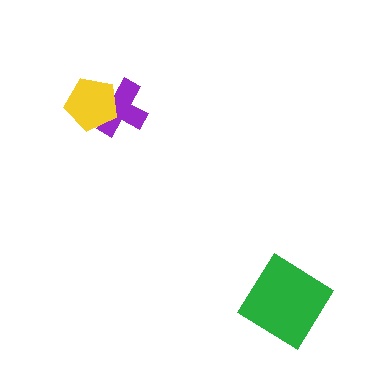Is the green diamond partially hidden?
No, no other shape covers it.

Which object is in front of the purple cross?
The yellow pentagon is in front of the purple cross.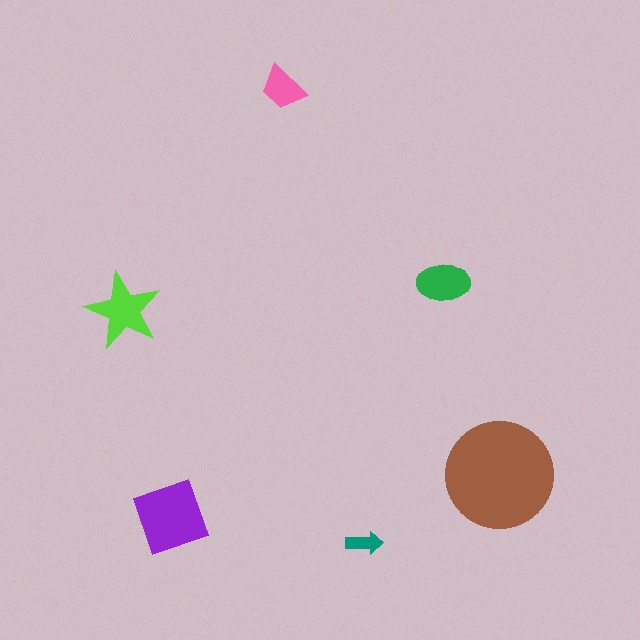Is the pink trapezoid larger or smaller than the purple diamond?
Smaller.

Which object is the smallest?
The teal arrow.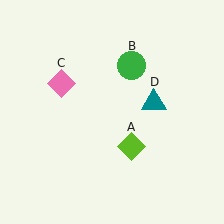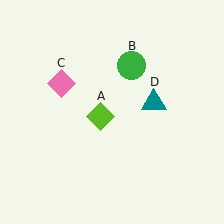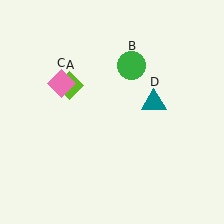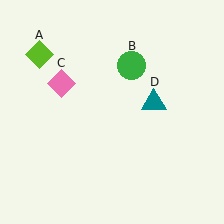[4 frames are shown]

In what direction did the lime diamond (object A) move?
The lime diamond (object A) moved up and to the left.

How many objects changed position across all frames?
1 object changed position: lime diamond (object A).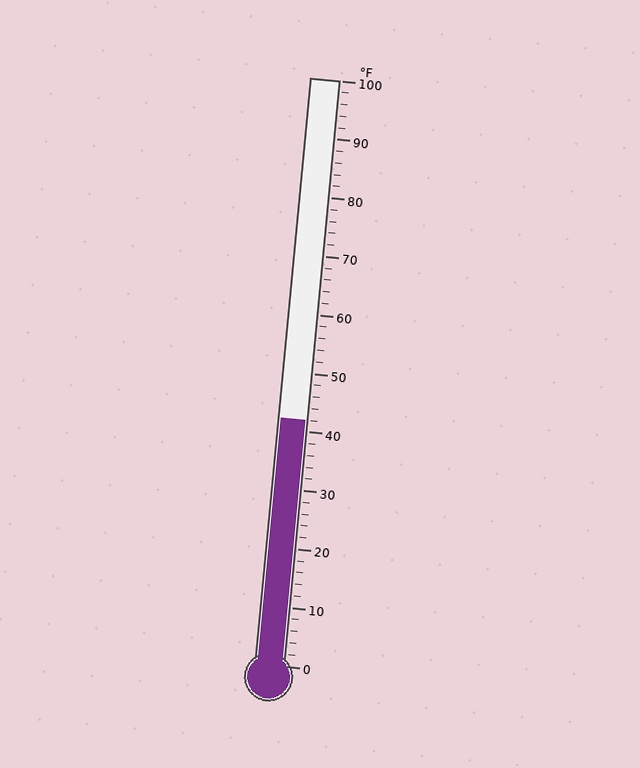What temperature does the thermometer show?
The thermometer shows approximately 42°F.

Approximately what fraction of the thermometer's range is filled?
The thermometer is filled to approximately 40% of its range.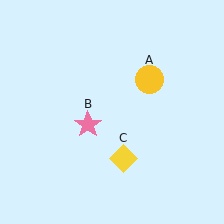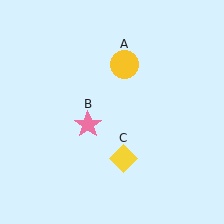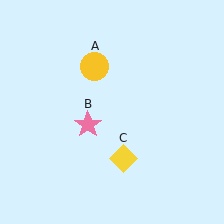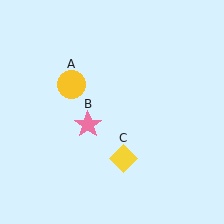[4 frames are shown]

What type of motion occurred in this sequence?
The yellow circle (object A) rotated counterclockwise around the center of the scene.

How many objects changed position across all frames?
1 object changed position: yellow circle (object A).